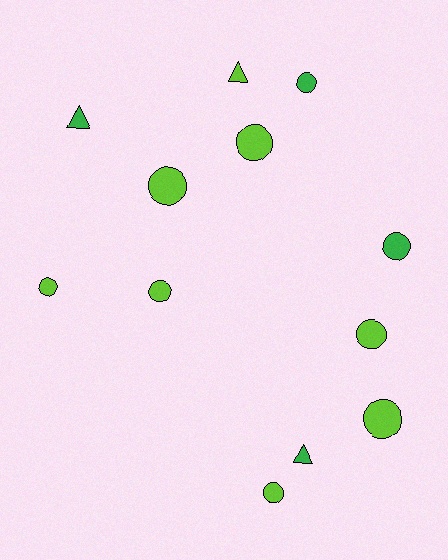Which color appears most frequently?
Lime, with 8 objects.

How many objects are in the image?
There are 12 objects.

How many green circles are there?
There are 2 green circles.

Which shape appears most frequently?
Circle, with 9 objects.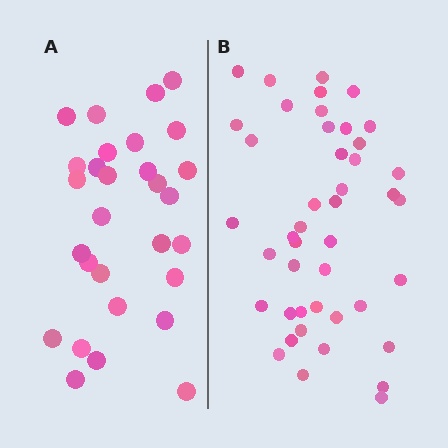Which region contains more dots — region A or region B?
Region B (the right region) has more dots.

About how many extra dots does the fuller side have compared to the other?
Region B has approximately 15 more dots than region A.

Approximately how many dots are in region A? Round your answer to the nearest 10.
About 30 dots. (The exact count is 29, which rounds to 30.)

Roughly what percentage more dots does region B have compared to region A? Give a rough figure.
About 50% more.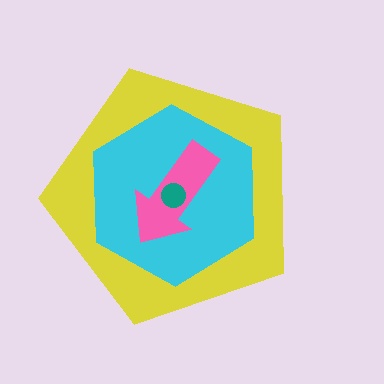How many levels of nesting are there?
4.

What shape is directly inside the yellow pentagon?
The cyan hexagon.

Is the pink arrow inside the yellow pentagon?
Yes.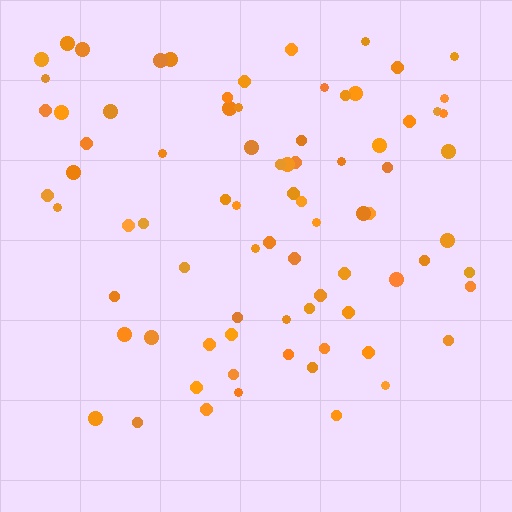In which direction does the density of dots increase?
From bottom to top, with the top side densest.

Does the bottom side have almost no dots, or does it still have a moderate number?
Still a moderate number, just noticeably fewer than the top.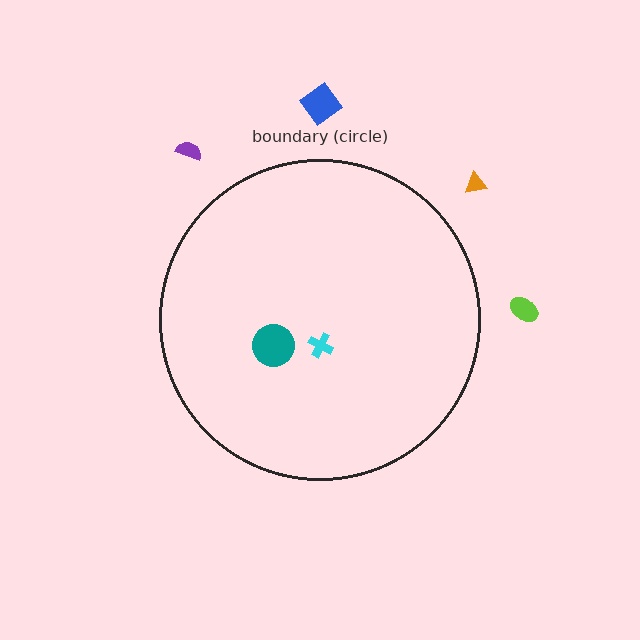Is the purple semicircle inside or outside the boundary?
Outside.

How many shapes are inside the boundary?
2 inside, 4 outside.